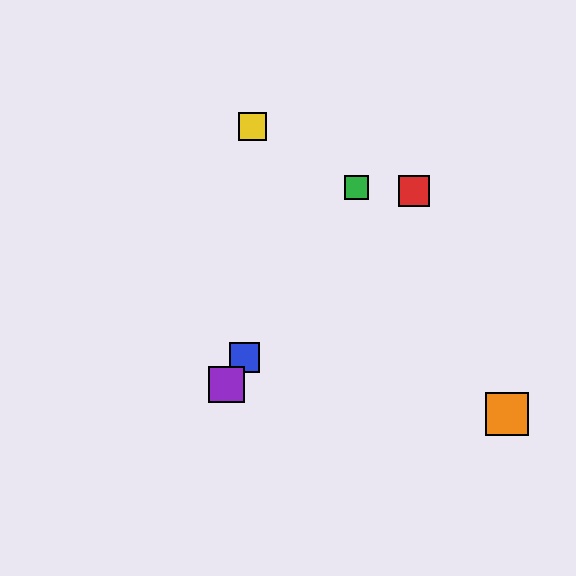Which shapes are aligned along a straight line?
The blue square, the green square, the purple square are aligned along a straight line.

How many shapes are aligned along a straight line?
3 shapes (the blue square, the green square, the purple square) are aligned along a straight line.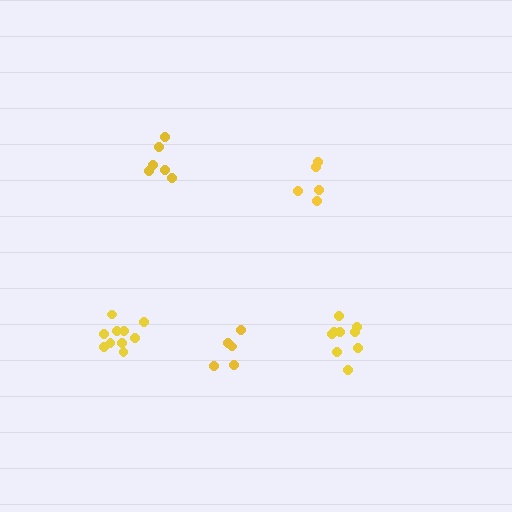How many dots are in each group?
Group 1: 6 dots, Group 2: 9 dots, Group 3: 5 dots, Group 4: 5 dots, Group 5: 10 dots (35 total).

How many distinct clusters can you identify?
There are 5 distinct clusters.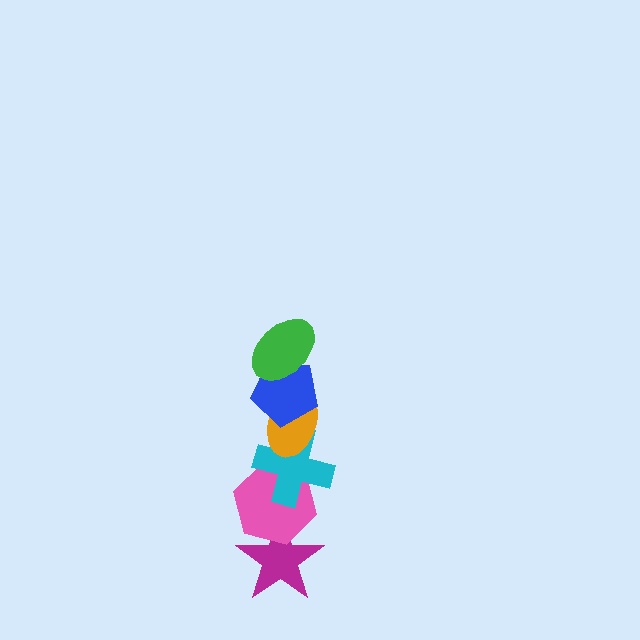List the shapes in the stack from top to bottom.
From top to bottom: the green ellipse, the blue pentagon, the orange ellipse, the cyan cross, the pink hexagon, the magenta star.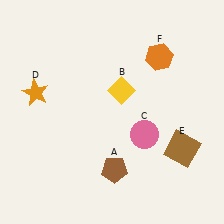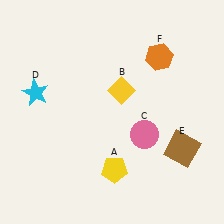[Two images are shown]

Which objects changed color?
A changed from brown to yellow. D changed from orange to cyan.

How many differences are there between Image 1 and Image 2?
There are 2 differences between the two images.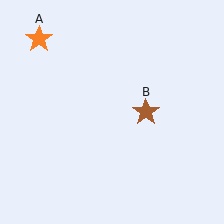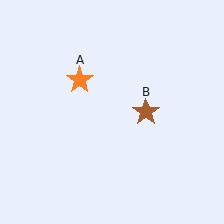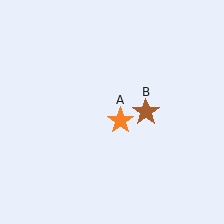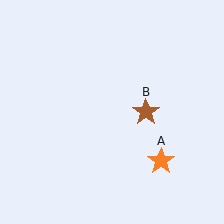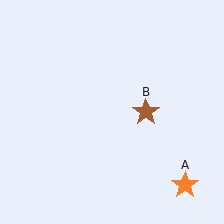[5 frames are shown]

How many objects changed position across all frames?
1 object changed position: orange star (object A).